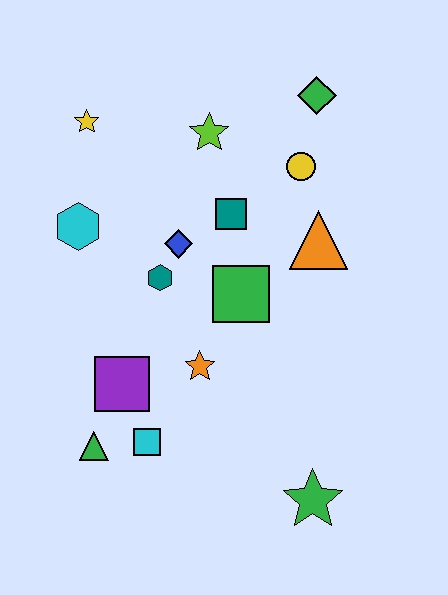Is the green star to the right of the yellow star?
Yes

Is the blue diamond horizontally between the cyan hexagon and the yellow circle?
Yes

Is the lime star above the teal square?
Yes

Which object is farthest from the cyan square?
The green diamond is farthest from the cyan square.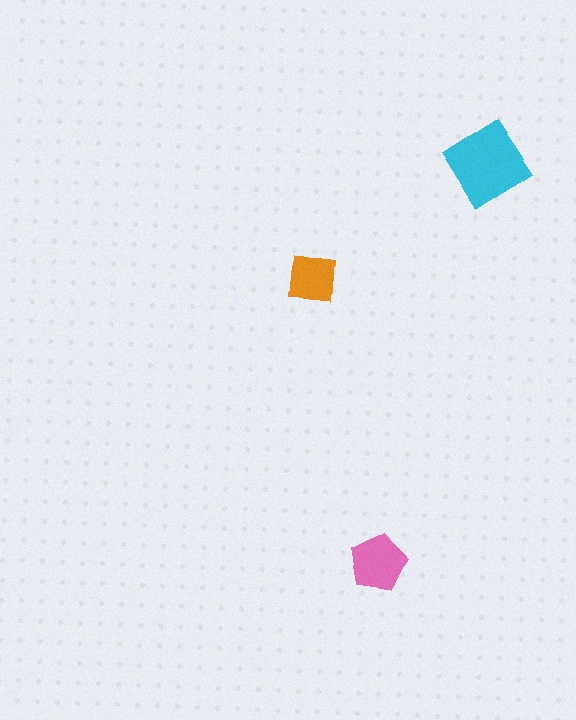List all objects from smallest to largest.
The orange square, the pink pentagon, the cyan diamond.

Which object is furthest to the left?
The orange square is leftmost.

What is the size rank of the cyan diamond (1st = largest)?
1st.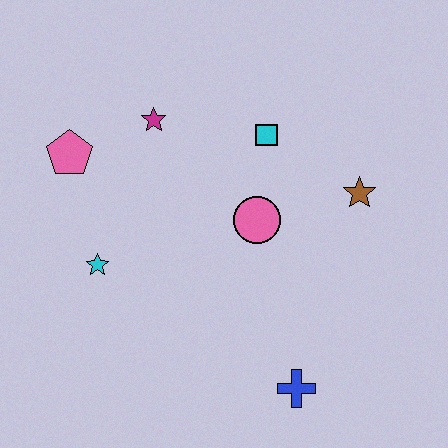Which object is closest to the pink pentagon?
The magenta star is closest to the pink pentagon.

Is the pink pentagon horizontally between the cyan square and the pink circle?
No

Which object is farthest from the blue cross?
The pink pentagon is farthest from the blue cross.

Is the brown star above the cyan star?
Yes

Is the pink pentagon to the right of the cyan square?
No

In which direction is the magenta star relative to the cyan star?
The magenta star is above the cyan star.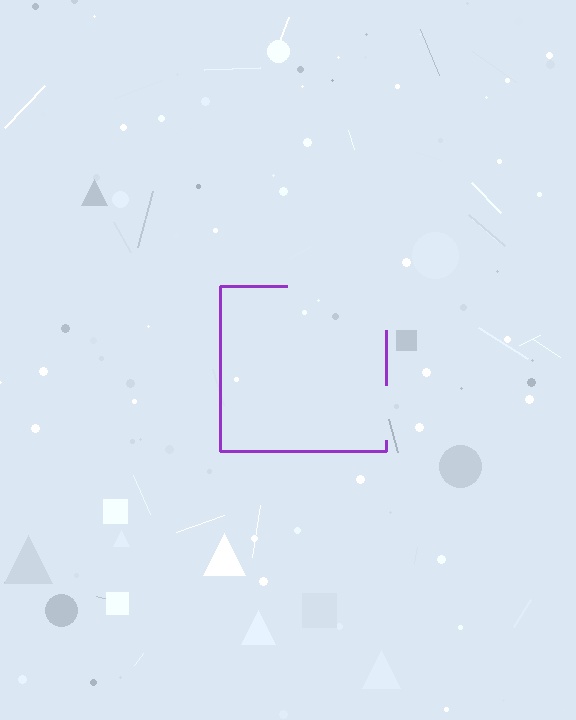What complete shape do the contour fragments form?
The contour fragments form a square.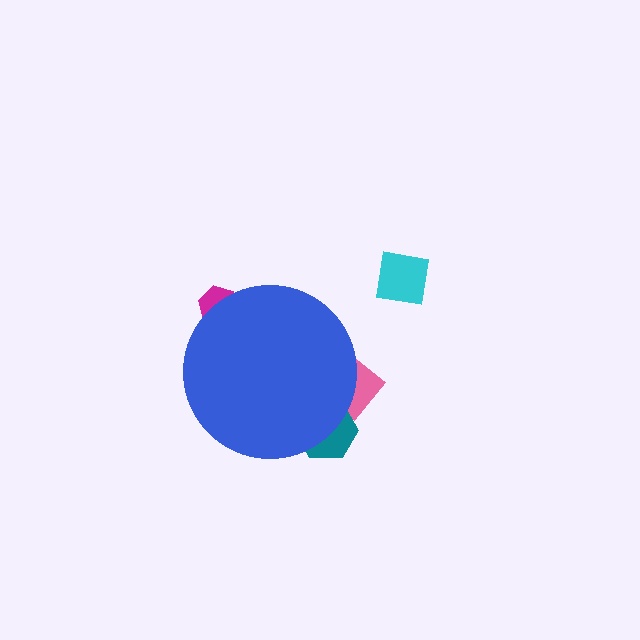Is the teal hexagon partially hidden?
Yes, the teal hexagon is partially hidden behind the blue circle.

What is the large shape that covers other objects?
A blue circle.